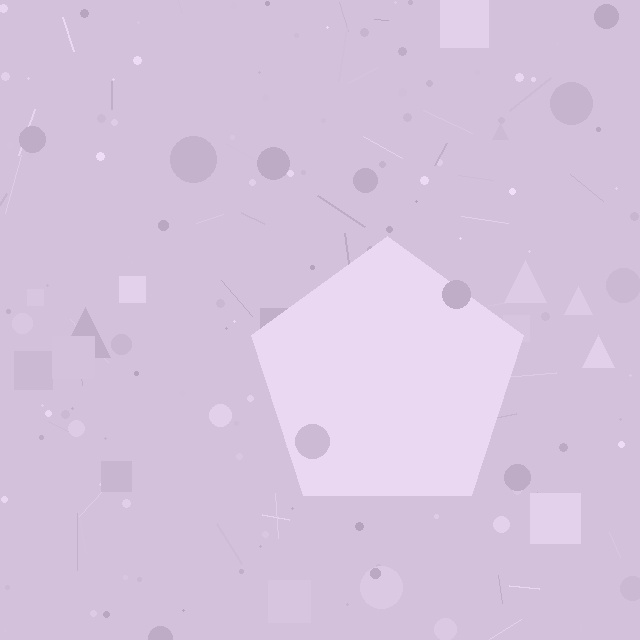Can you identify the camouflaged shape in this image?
The camouflaged shape is a pentagon.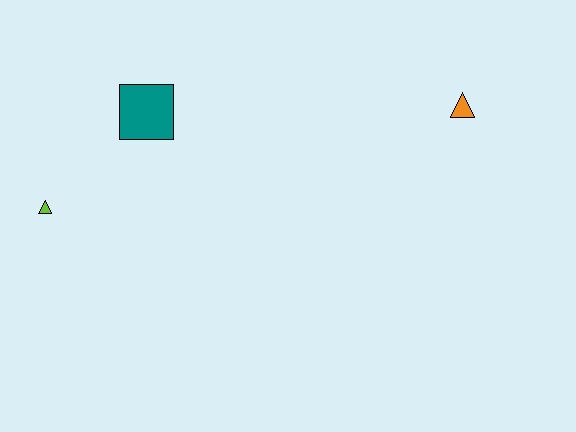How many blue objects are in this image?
There are no blue objects.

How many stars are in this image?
There are no stars.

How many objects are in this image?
There are 3 objects.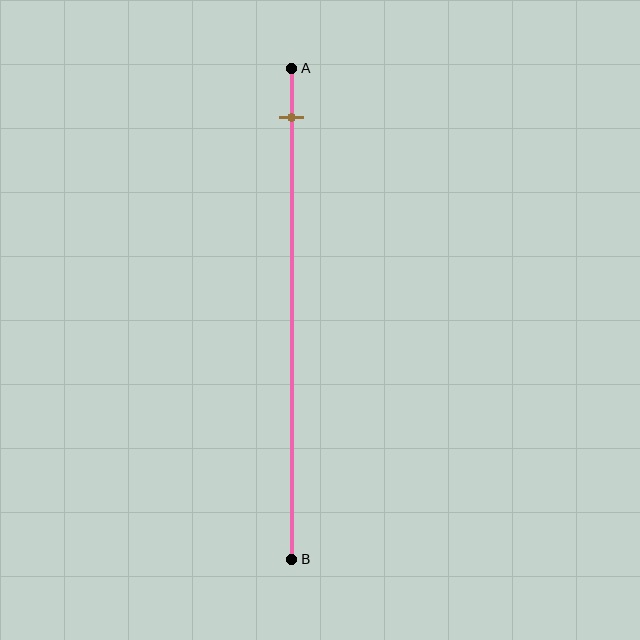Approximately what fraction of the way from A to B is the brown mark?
The brown mark is approximately 10% of the way from A to B.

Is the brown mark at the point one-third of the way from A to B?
No, the mark is at about 10% from A, not at the 33% one-third point.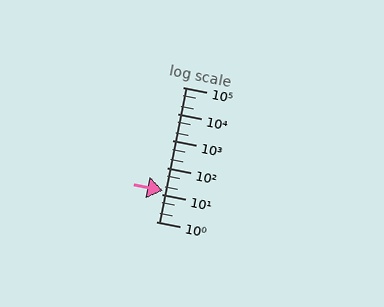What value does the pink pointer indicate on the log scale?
The pointer indicates approximately 14.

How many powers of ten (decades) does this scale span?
The scale spans 5 decades, from 1 to 100000.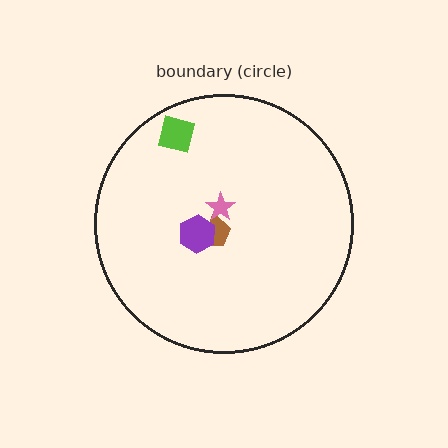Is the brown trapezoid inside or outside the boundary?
Inside.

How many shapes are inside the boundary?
4 inside, 0 outside.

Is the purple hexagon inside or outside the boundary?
Inside.